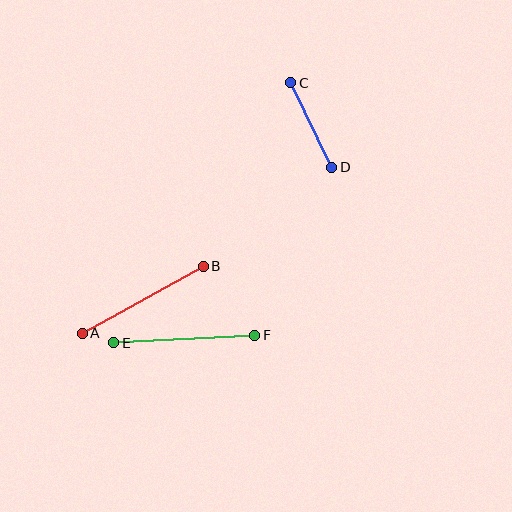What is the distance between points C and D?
The distance is approximately 94 pixels.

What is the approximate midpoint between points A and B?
The midpoint is at approximately (143, 300) pixels.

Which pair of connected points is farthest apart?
Points E and F are farthest apart.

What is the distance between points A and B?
The distance is approximately 138 pixels.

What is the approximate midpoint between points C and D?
The midpoint is at approximately (311, 125) pixels.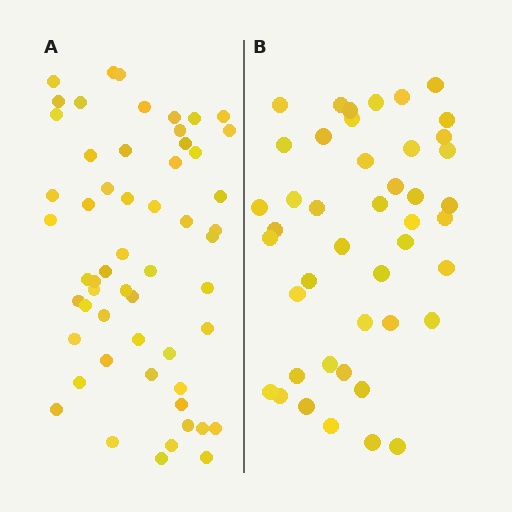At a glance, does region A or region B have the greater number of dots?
Region A (the left region) has more dots.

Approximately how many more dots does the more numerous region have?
Region A has roughly 12 or so more dots than region B.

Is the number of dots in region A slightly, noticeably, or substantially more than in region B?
Region A has noticeably more, but not dramatically so. The ratio is roughly 1.3 to 1.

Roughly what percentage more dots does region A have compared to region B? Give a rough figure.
About 25% more.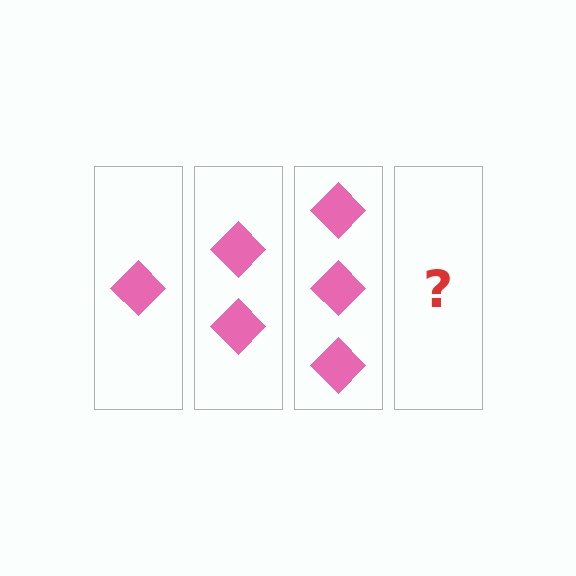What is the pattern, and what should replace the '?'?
The pattern is that each step adds one more diamond. The '?' should be 4 diamonds.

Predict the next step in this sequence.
The next step is 4 diamonds.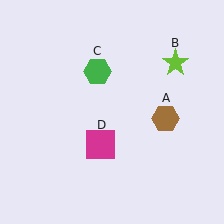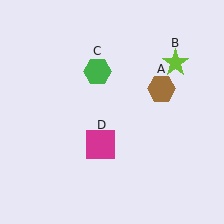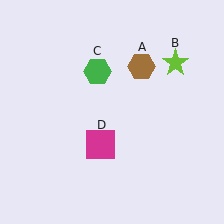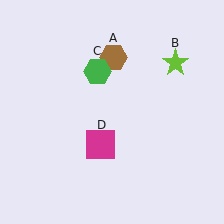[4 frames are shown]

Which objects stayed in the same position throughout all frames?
Lime star (object B) and green hexagon (object C) and magenta square (object D) remained stationary.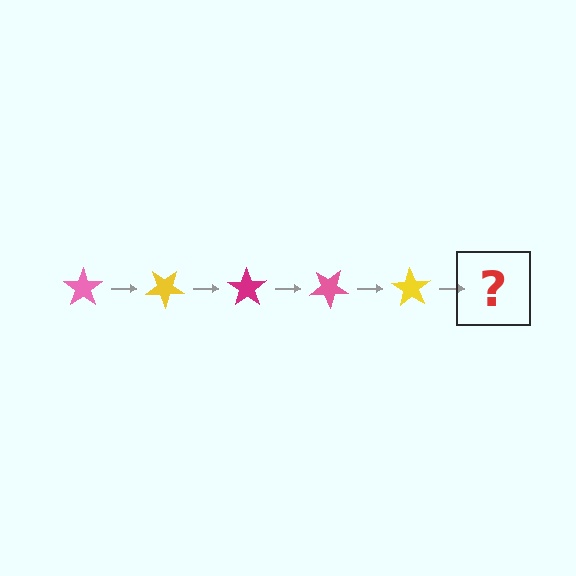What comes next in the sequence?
The next element should be a magenta star, rotated 175 degrees from the start.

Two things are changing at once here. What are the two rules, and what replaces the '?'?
The two rules are that it rotates 35 degrees each step and the color cycles through pink, yellow, and magenta. The '?' should be a magenta star, rotated 175 degrees from the start.